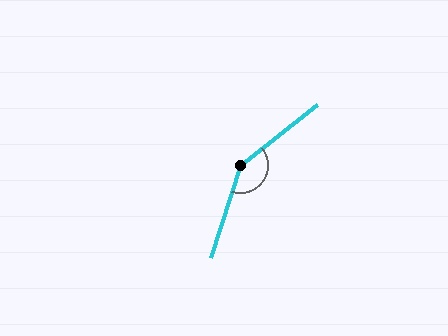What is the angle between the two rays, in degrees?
Approximately 146 degrees.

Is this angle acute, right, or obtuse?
It is obtuse.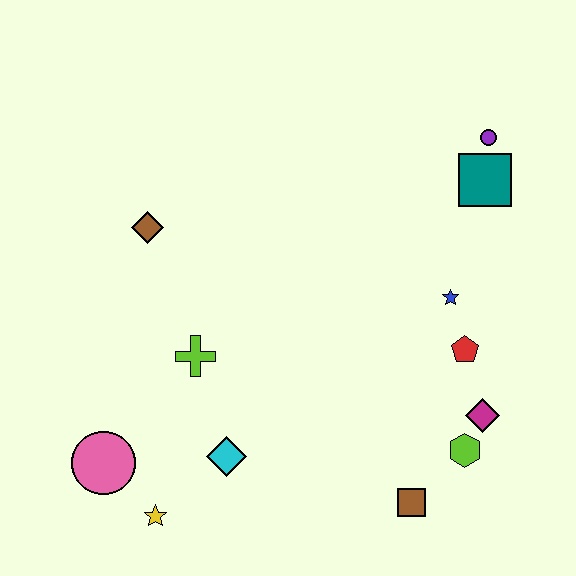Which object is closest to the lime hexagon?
The magenta diamond is closest to the lime hexagon.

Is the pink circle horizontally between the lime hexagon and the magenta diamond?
No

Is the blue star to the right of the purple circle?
No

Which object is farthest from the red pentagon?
The pink circle is farthest from the red pentagon.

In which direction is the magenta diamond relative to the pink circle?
The magenta diamond is to the right of the pink circle.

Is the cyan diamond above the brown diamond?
No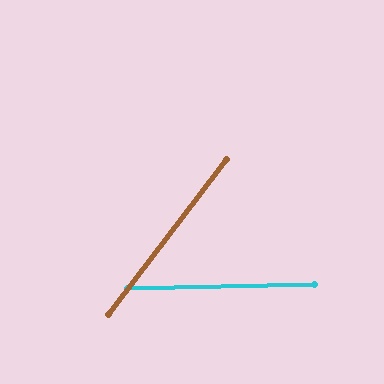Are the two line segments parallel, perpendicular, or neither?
Neither parallel nor perpendicular — they differ by about 51°.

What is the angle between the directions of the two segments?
Approximately 51 degrees.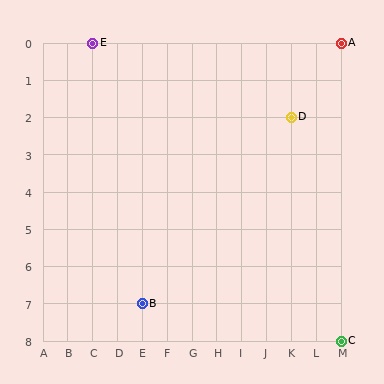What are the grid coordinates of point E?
Point E is at grid coordinates (C, 0).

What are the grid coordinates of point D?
Point D is at grid coordinates (K, 2).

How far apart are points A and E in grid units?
Points A and E are 10 columns apart.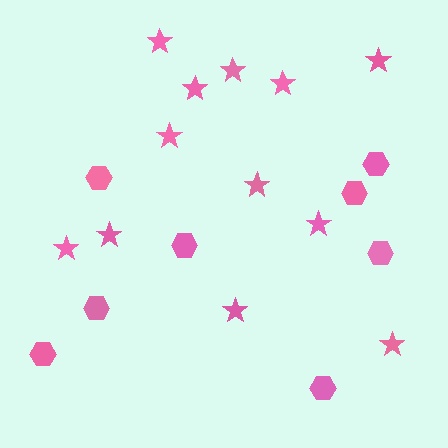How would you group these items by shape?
There are 2 groups: one group of stars (12) and one group of hexagons (8).